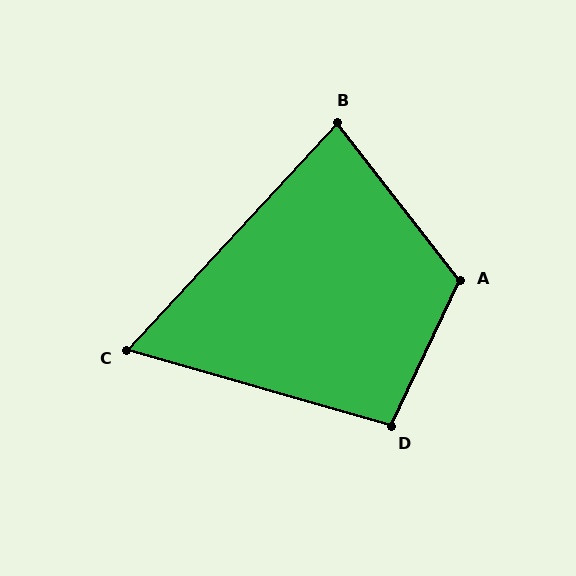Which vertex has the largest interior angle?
A, at approximately 117 degrees.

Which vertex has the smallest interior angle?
C, at approximately 63 degrees.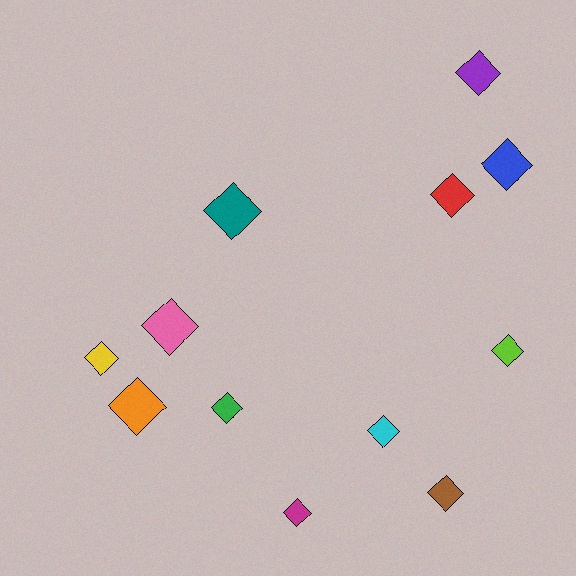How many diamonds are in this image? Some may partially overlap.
There are 12 diamonds.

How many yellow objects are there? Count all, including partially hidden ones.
There is 1 yellow object.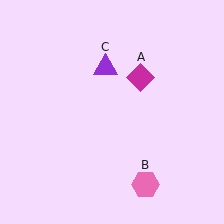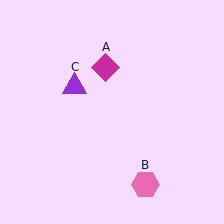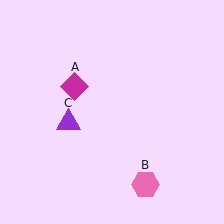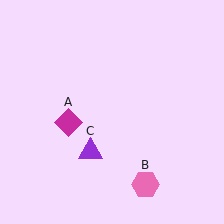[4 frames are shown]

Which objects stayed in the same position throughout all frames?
Pink hexagon (object B) remained stationary.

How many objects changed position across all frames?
2 objects changed position: magenta diamond (object A), purple triangle (object C).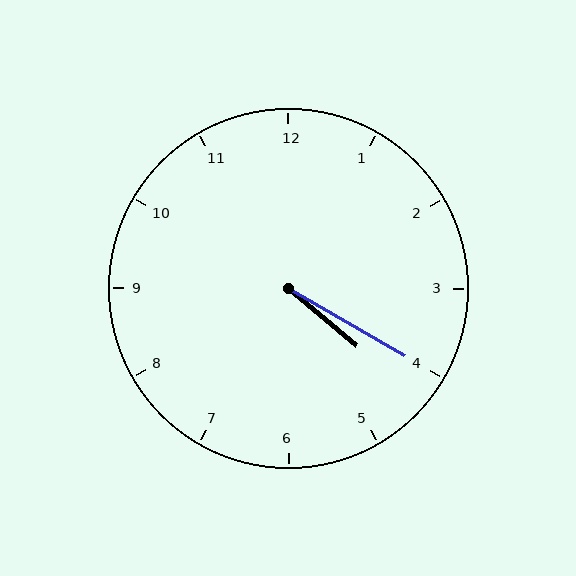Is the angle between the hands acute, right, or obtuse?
It is acute.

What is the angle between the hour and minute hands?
Approximately 10 degrees.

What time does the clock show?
4:20.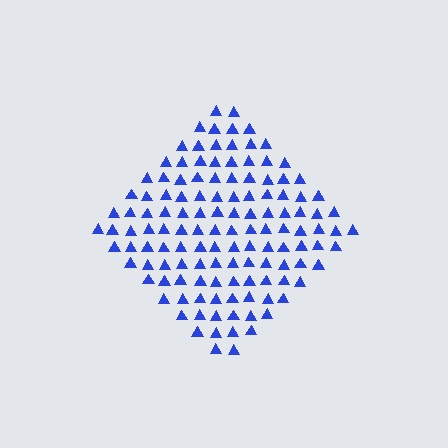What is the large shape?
The large shape is a diamond.